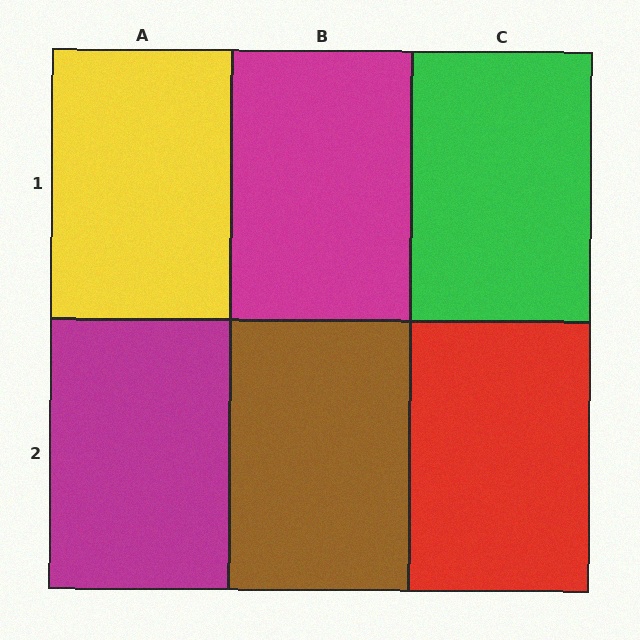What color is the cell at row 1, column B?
Magenta.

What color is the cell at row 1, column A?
Yellow.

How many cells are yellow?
1 cell is yellow.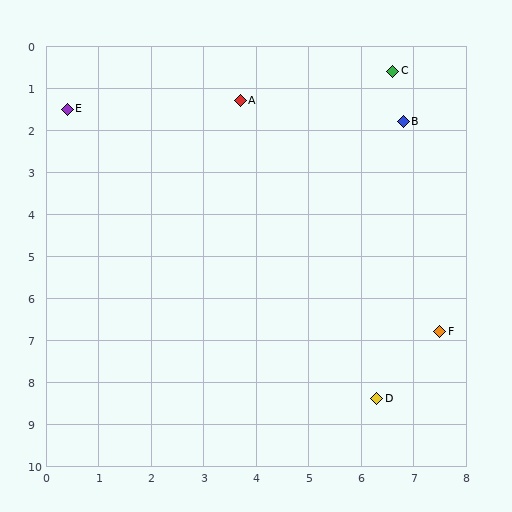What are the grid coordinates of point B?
Point B is at approximately (6.8, 1.8).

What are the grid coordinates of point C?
Point C is at approximately (6.6, 0.6).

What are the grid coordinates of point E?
Point E is at approximately (0.4, 1.5).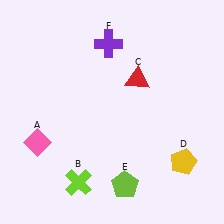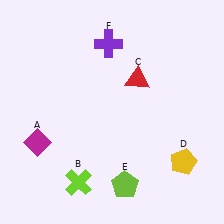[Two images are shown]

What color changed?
The diamond (A) changed from pink in Image 1 to magenta in Image 2.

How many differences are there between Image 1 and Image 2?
There is 1 difference between the two images.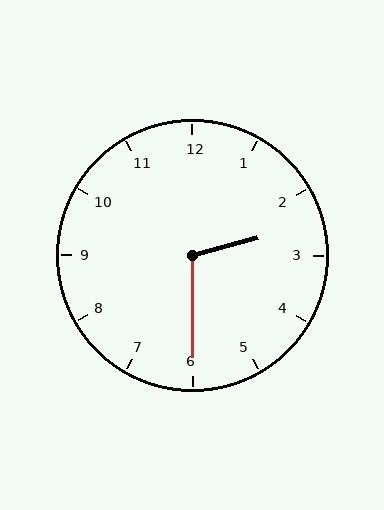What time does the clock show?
2:30.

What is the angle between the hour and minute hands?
Approximately 105 degrees.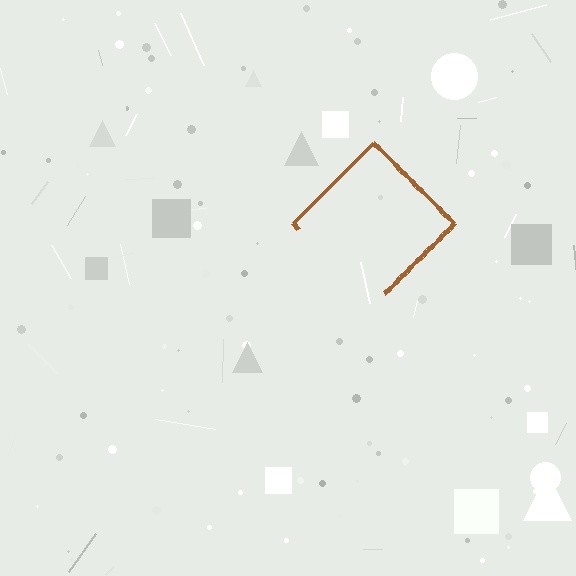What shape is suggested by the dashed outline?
The dashed outline suggests a diamond.